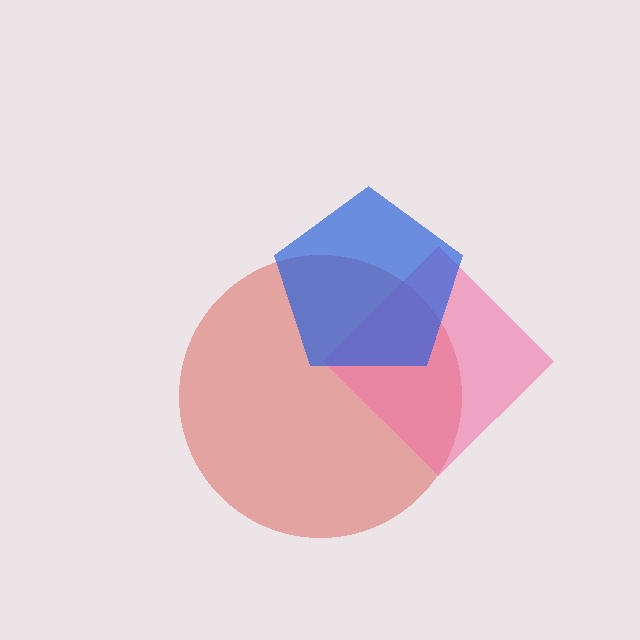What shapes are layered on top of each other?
The layered shapes are: a red circle, a pink diamond, a blue pentagon.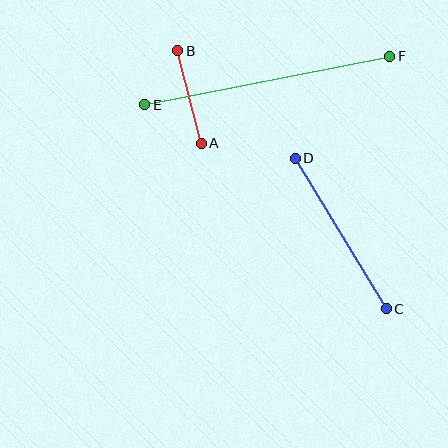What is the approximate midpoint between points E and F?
The midpoint is at approximately (267, 80) pixels.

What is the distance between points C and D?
The distance is approximately 176 pixels.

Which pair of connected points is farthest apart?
Points E and F are farthest apart.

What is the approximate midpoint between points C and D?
The midpoint is at approximately (341, 233) pixels.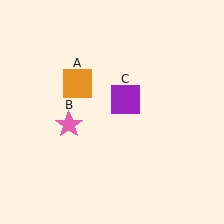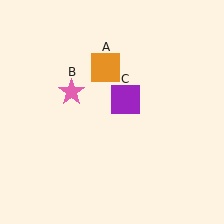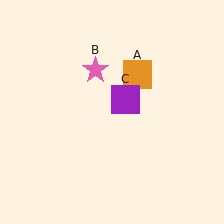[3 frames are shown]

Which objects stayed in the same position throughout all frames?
Purple square (object C) remained stationary.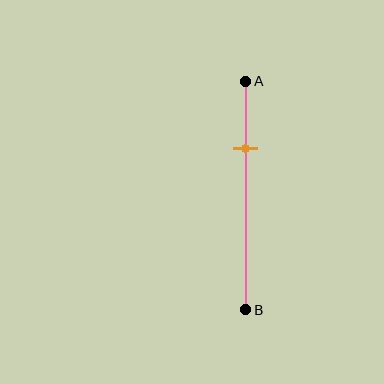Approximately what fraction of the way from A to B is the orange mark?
The orange mark is approximately 30% of the way from A to B.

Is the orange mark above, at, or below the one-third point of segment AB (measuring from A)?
The orange mark is above the one-third point of segment AB.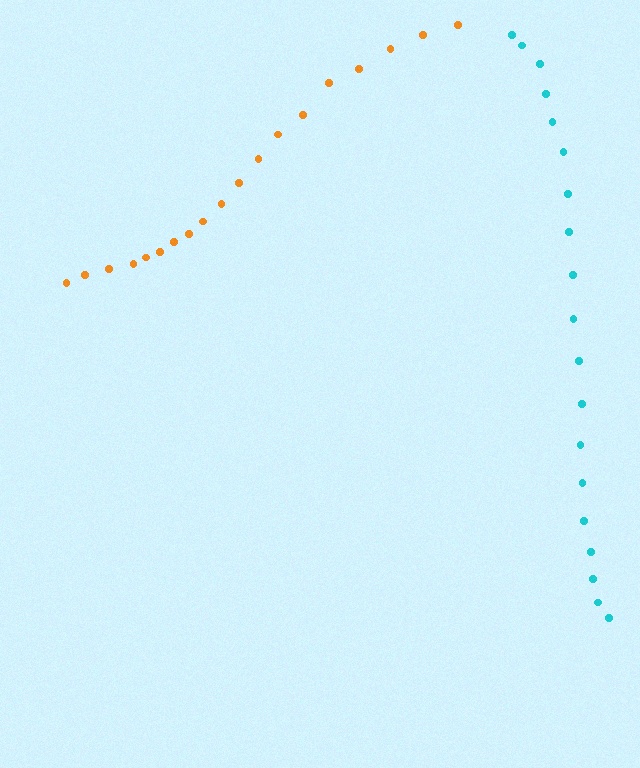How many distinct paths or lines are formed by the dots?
There are 2 distinct paths.